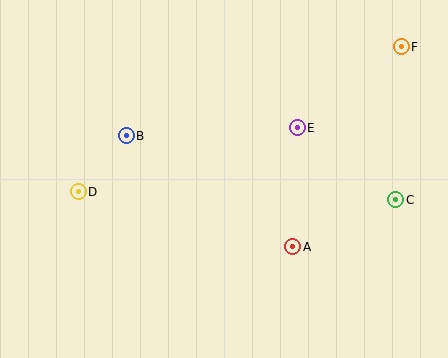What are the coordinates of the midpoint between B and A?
The midpoint between B and A is at (209, 191).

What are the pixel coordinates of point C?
Point C is at (396, 200).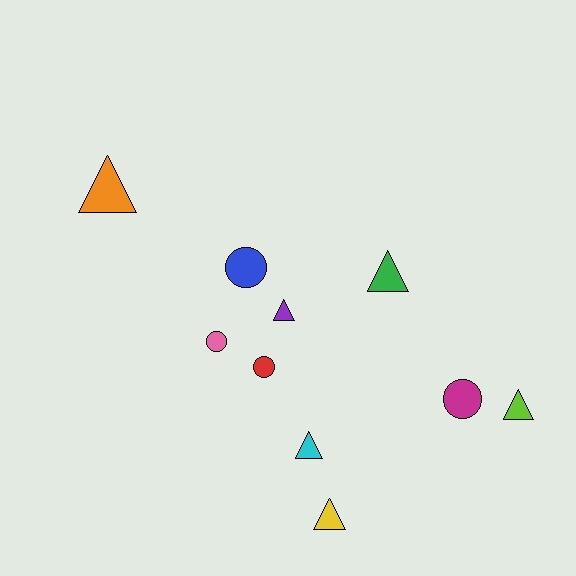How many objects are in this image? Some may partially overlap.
There are 10 objects.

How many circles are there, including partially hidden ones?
There are 4 circles.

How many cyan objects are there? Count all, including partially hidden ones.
There is 1 cyan object.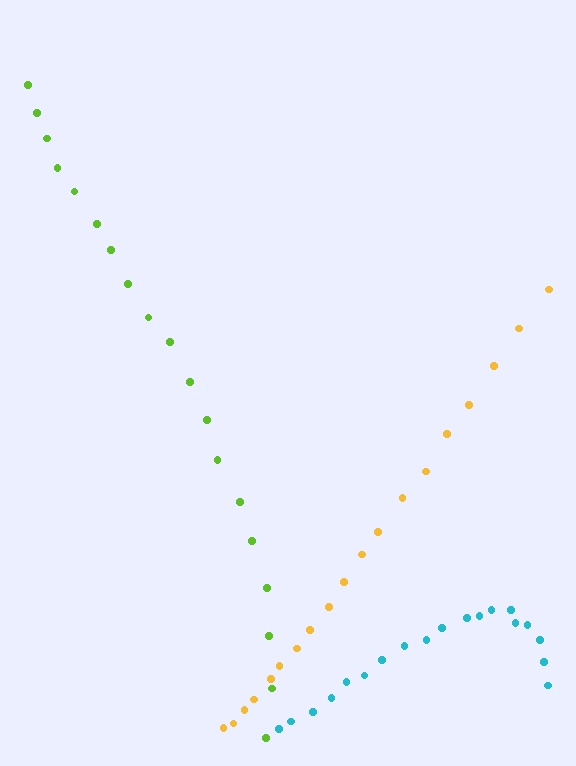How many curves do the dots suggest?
There are 3 distinct paths.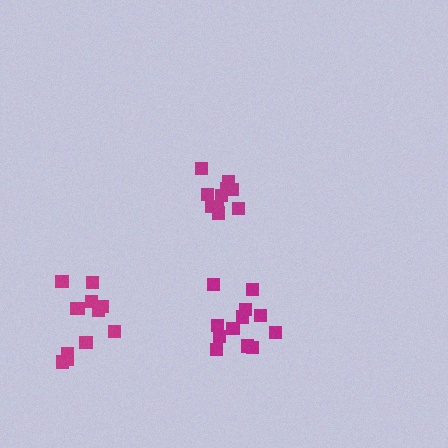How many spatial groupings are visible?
There are 3 spatial groupings.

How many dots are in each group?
Group 1: 12 dots, Group 2: 12 dots, Group 3: 10 dots (34 total).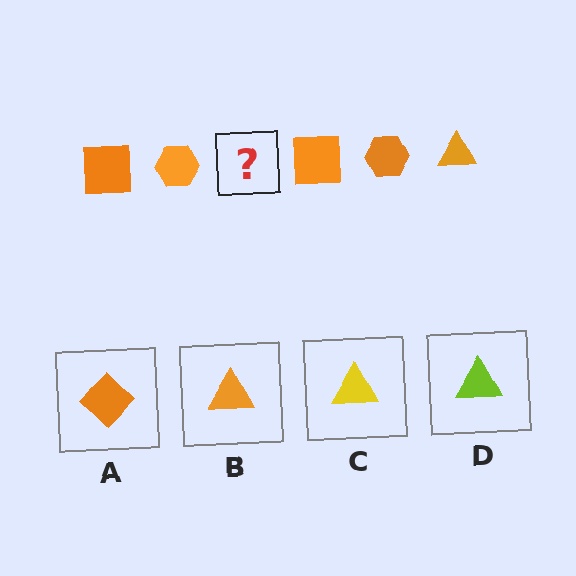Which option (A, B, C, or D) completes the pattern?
B.